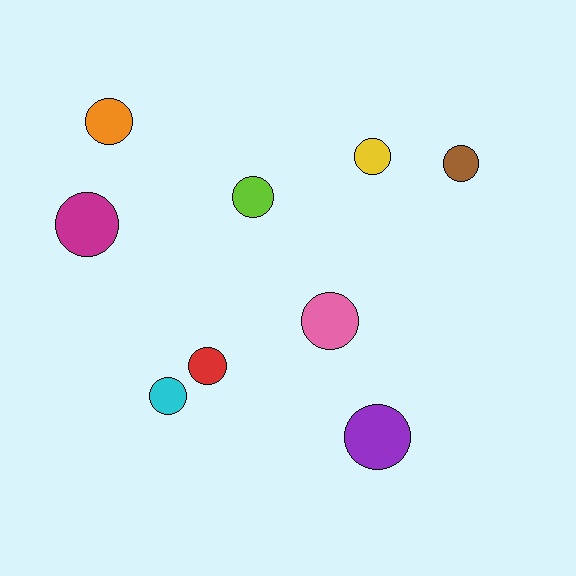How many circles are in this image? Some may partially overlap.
There are 9 circles.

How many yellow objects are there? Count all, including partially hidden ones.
There is 1 yellow object.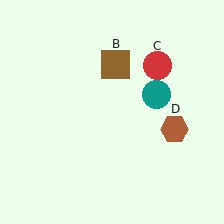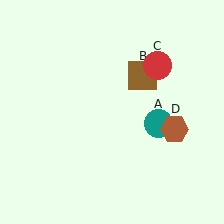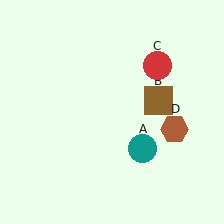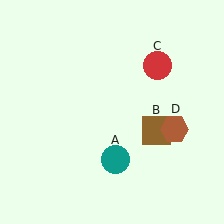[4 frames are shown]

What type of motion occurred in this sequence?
The teal circle (object A), brown square (object B) rotated clockwise around the center of the scene.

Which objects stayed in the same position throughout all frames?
Red circle (object C) and brown hexagon (object D) remained stationary.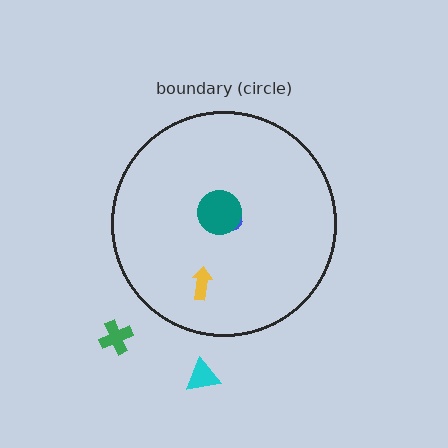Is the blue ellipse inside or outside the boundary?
Inside.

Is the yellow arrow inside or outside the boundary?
Inside.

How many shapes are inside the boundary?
3 inside, 2 outside.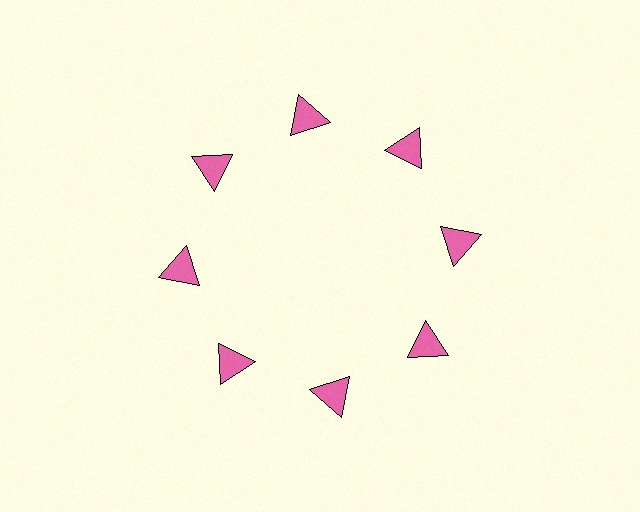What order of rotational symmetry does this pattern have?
This pattern has 8-fold rotational symmetry.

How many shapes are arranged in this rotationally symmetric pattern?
There are 8 shapes, arranged in 8 groups of 1.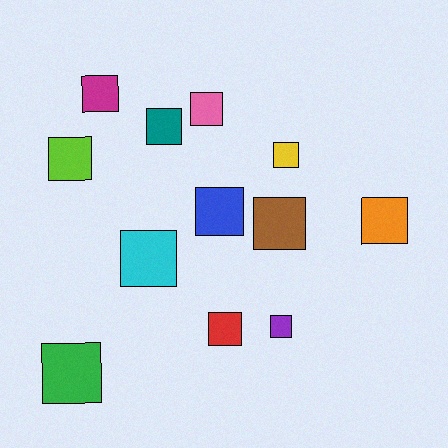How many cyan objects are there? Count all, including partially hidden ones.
There is 1 cyan object.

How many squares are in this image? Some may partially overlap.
There are 12 squares.